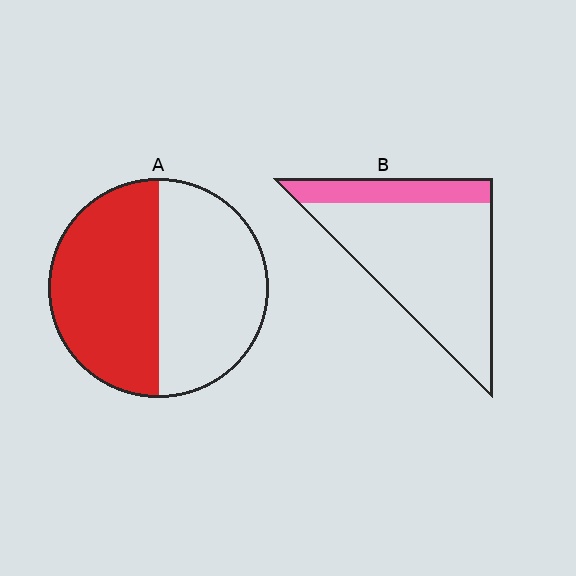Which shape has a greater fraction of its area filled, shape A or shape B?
Shape A.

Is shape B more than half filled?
No.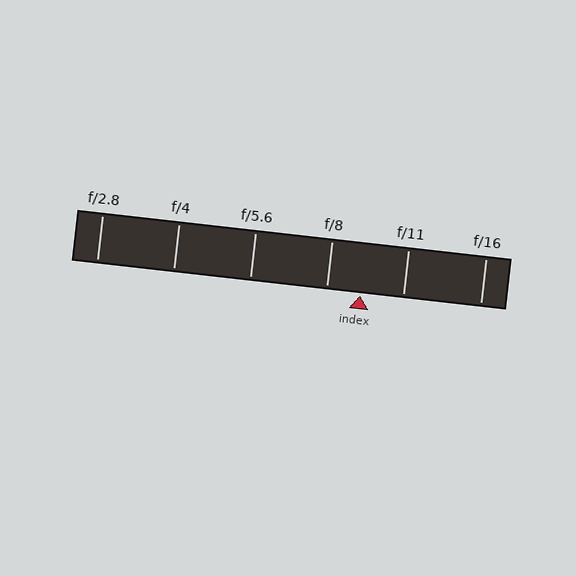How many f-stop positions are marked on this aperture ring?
There are 6 f-stop positions marked.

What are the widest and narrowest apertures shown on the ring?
The widest aperture shown is f/2.8 and the narrowest is f/16.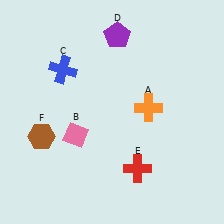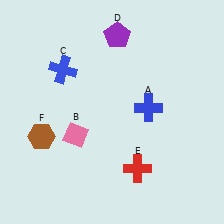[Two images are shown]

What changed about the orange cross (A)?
In Image 1, A is orange. In Image 2, it changed to blue.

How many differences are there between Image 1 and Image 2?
There is 1 difference between the two images.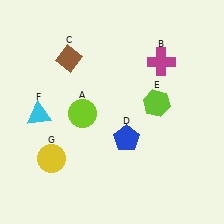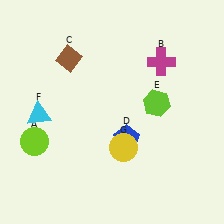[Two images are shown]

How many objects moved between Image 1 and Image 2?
2 objects moved between the two images.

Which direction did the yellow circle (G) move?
The yellow circle (G) moved right.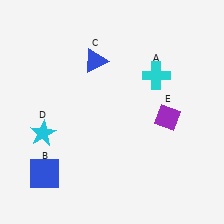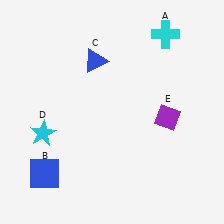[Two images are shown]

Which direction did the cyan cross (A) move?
The cyan cross (A) moved up.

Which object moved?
The cyan cross (A) moved up.